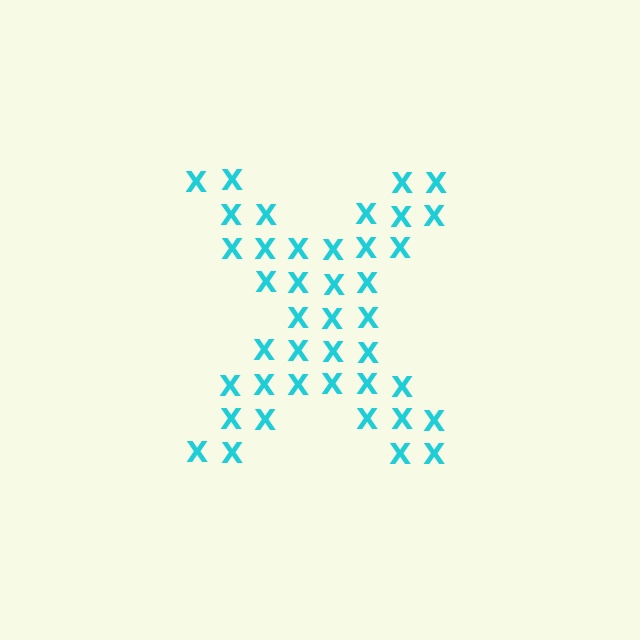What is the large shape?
The large shape is the letter X.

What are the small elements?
The small elements are letter X's.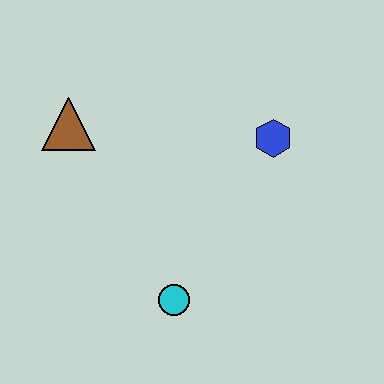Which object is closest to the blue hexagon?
The cyan circle is closest to the blue hexagon.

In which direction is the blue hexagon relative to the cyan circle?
The blue hexagon is above the cyan circle.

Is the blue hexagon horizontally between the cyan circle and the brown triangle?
No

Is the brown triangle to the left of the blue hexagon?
Yes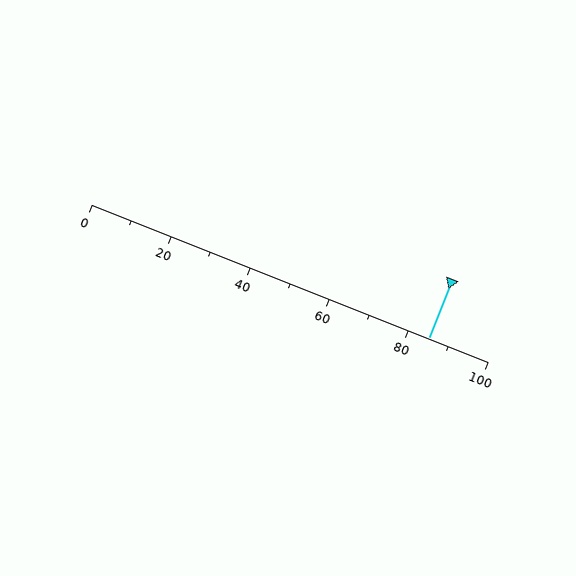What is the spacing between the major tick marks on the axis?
The major ticks are spaced 20 apart.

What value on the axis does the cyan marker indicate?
The marker indicates approximately 85.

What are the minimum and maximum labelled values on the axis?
The axis runs from 0 to 100.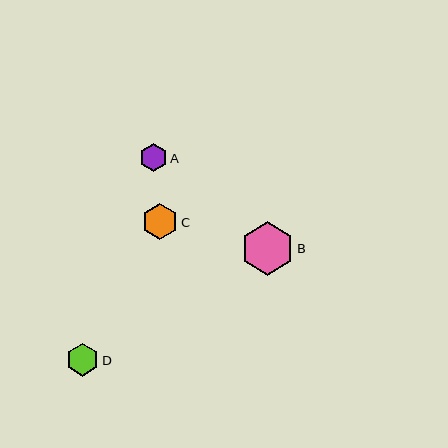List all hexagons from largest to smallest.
From largest to smallest: B, C, D, A.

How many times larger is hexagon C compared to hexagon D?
Hexagon C is approximately 1.1 times the size of hexagon D.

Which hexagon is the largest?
Hexagon B is the largest with a size of approximately 53 pixels.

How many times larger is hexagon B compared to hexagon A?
Hexagon B is approximately 1.9 times the size of hexagon A.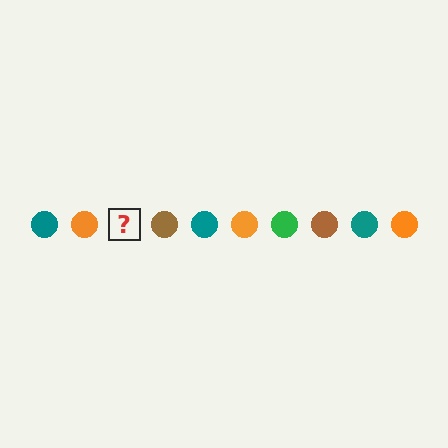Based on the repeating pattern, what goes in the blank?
The blank should be a green circle.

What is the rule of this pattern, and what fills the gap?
The rule is that the pattern cycles through teal, orange, green, brown circles. The gap should be filled with a green circle.